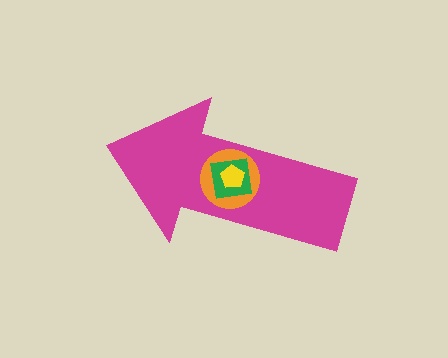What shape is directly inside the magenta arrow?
The orange circle.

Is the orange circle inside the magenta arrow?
Yes.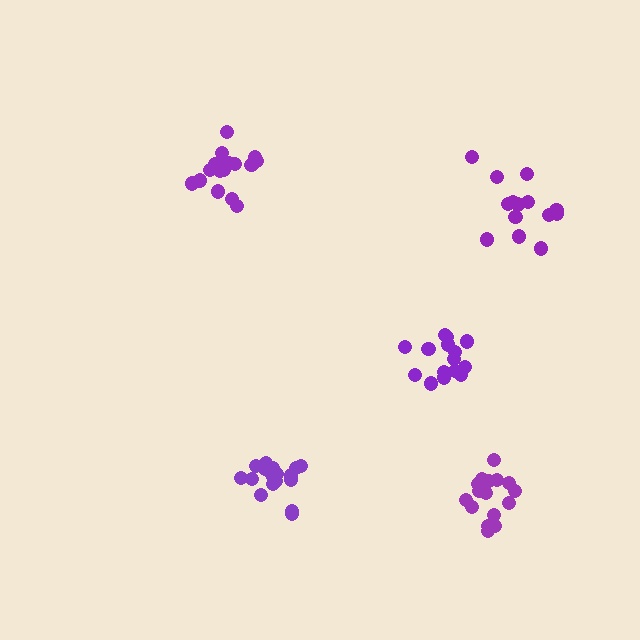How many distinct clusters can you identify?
There are 5 distinct clusters.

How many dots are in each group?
Group 1: 15 dots, Group 2: 18 dots, Group 3: 15 dots, Group 4: 17 dots, Group 5: 16 dots (81 total).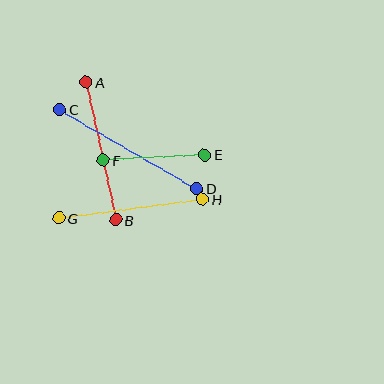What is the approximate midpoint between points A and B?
The midpoint is at approximately (101, 151) pixels.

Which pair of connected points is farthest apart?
Points C and D are farthest apart.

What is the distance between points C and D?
The distance is approximately 158 pixels.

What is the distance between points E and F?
The distance is approximately 101 pixels.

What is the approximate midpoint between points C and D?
The midpoint is at approximately (128, 149) pixels.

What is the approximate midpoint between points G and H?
The midpoint is at approximately (131, 209) pixels.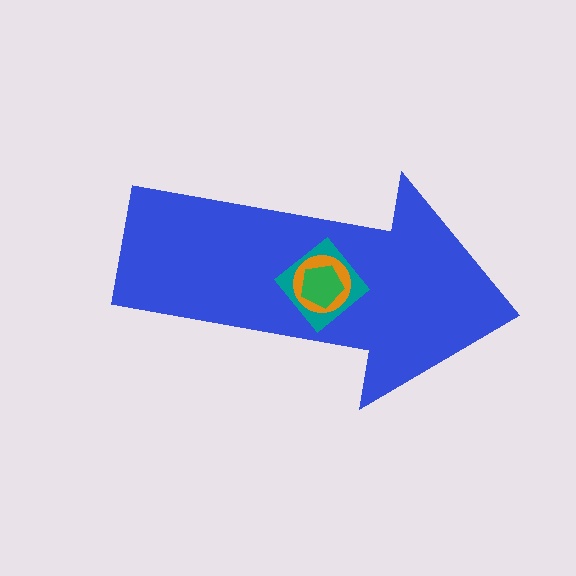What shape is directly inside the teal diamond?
The orange circle.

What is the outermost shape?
The blue arrow.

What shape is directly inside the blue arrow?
The teal diamond.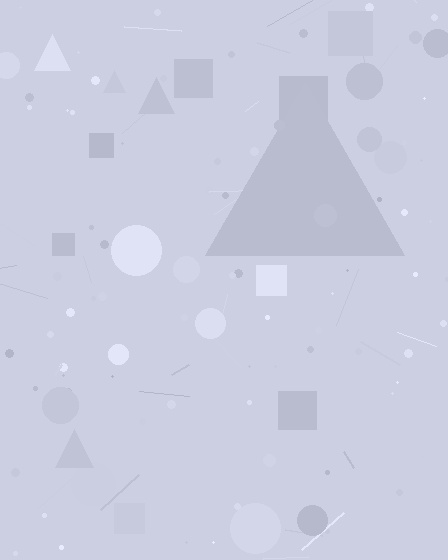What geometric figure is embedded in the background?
A triangle is embedded in the background.